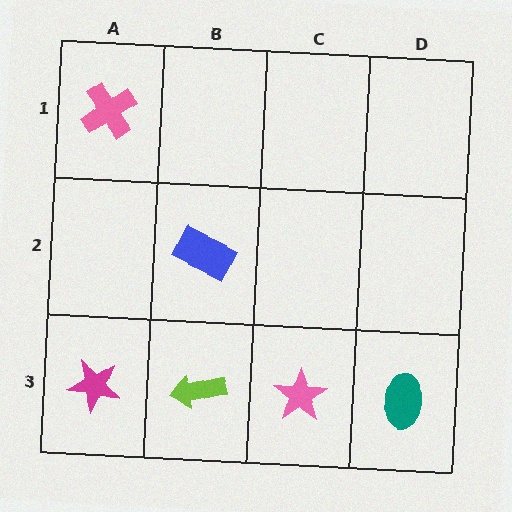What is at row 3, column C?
A pink star.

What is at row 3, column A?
A magenta star.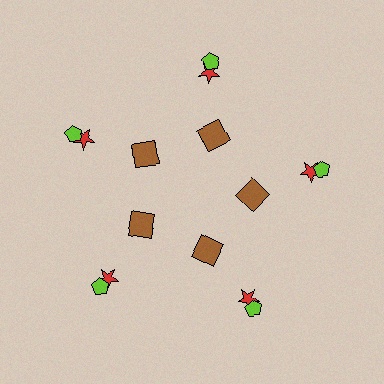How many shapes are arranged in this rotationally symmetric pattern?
There are 15 shapes, arranged in 5 groups of 3.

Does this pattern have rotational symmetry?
Yes, this pattern has 5-fold rotational symmetry. It looks the same after rotating 72 degrees around the center.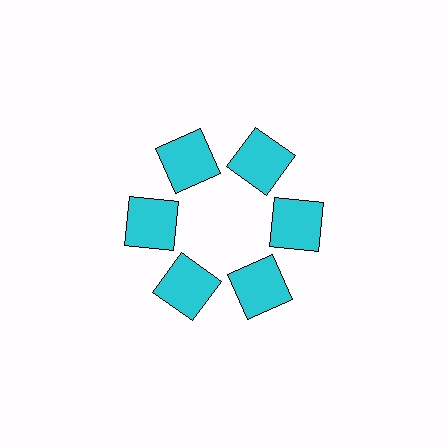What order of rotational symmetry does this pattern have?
This pattern has 6-fold rotational symmetry.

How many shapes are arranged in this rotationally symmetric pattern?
There are 6 shapes, arranged in 6 groups of 1.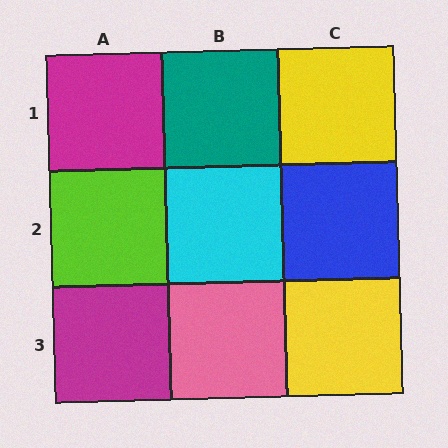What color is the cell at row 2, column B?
Cyan.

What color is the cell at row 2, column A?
Lime.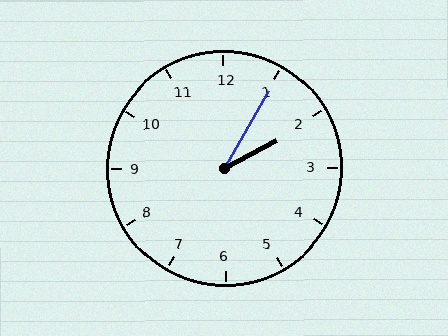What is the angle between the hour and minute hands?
Approximately 32 degrees.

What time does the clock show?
2:05.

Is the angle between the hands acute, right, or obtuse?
It is acute.